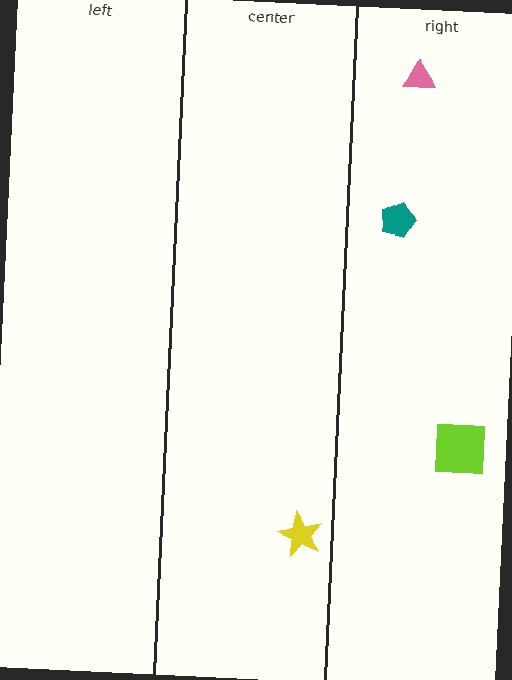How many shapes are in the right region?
3.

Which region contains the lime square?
The right region.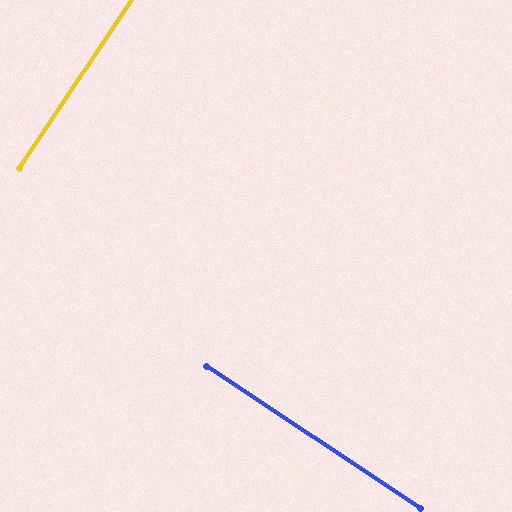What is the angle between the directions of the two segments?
Approximately 90 degrees.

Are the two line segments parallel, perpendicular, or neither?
Perpendicular — they meet at approximately 90°.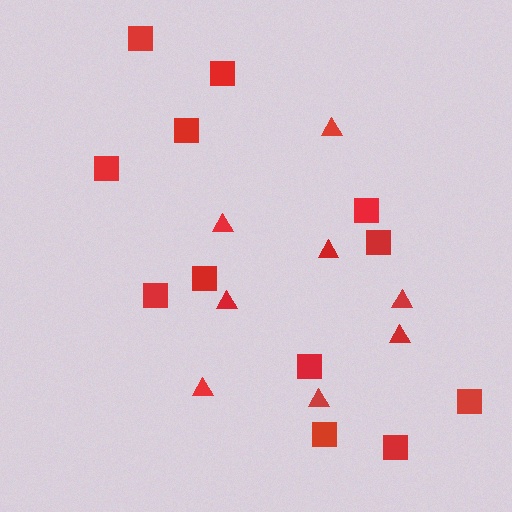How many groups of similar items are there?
There are 2 groups: one group of triangles (8) and one group of squares (12).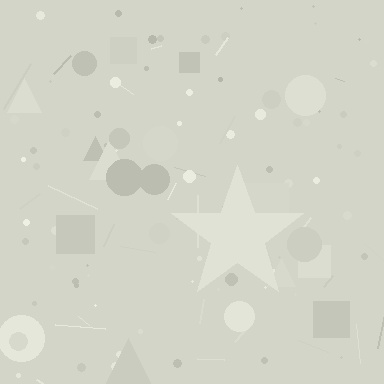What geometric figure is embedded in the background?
A star is embedded in the background.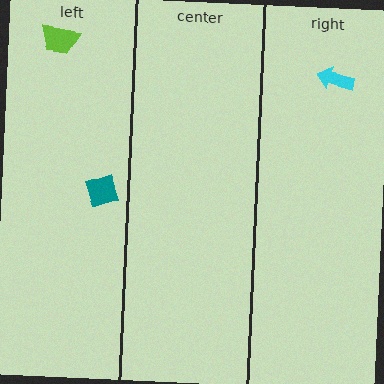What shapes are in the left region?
The teal diamond, the lime trapezoid.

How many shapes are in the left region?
2.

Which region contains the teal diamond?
The left region.